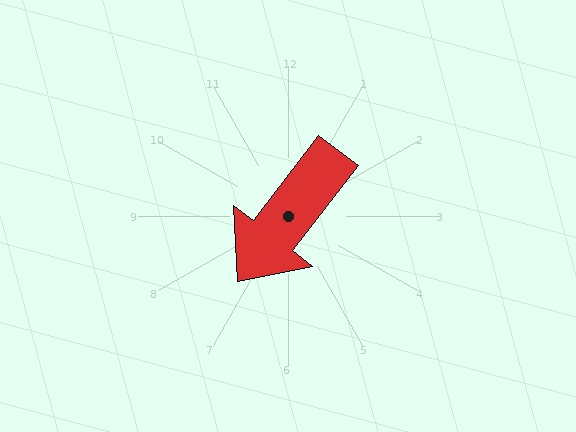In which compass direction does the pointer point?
Southwest.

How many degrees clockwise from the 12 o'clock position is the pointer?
Approximately 218 degrees.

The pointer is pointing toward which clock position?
Roughly 7 o'clock.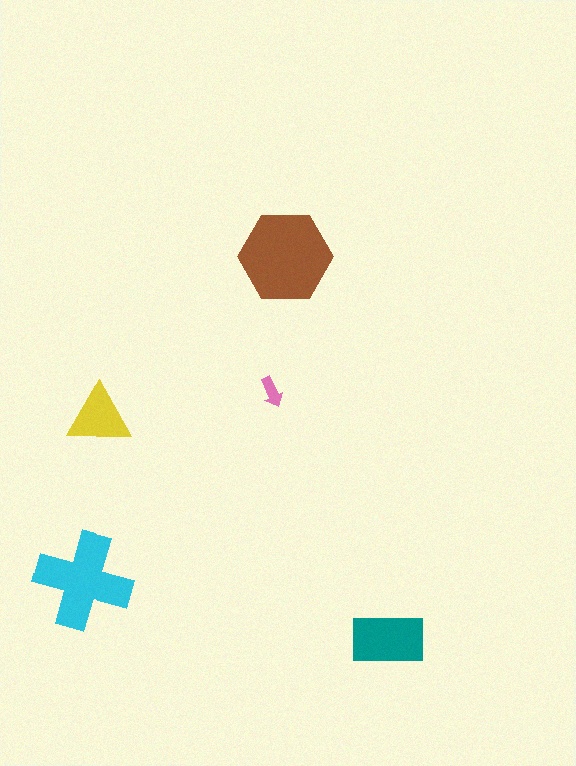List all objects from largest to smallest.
The brown hexagon, the cyan cross, the teal rectangle, the yellow triangle, the pink arrow.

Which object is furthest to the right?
The teal rectangle is rightmost.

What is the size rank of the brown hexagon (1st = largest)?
1st.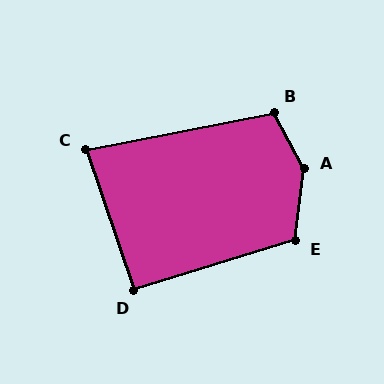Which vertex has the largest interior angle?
A, at approximately 145 degrees.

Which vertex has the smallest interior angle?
C, at approximately 82 degrees.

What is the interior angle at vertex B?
Approximately 107 degrees (obtuse).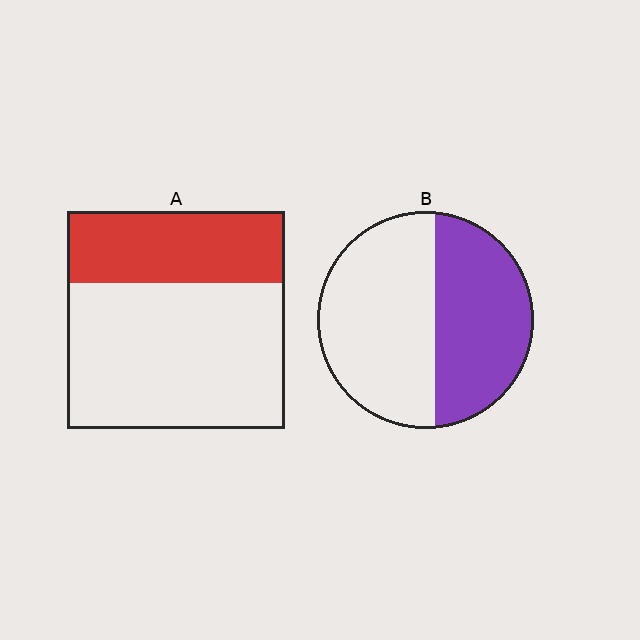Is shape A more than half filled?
No.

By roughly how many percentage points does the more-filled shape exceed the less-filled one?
By roughly 10 percentage points (B over A).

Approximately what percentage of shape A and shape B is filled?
A is approximately 35% and B is approximately 45%.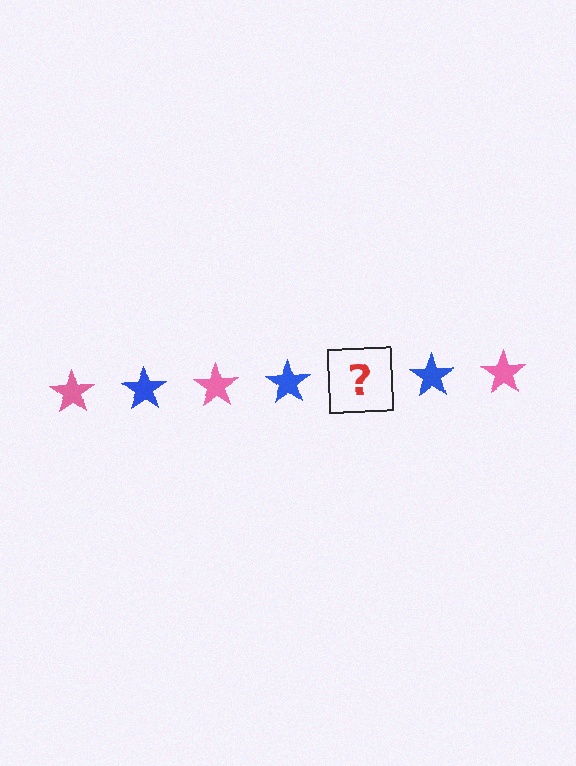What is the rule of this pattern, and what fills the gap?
The rule is that the pattern cycles through pink, blue stars. The gap should be filled with a pink star.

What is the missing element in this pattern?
The missing element is a pink star.